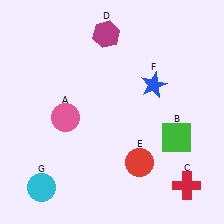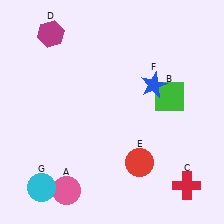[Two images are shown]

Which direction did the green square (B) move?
The green square (B) moved up.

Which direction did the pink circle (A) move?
The pink circle (A) moved down.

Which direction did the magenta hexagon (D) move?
The magenta hexagon (D) moved left.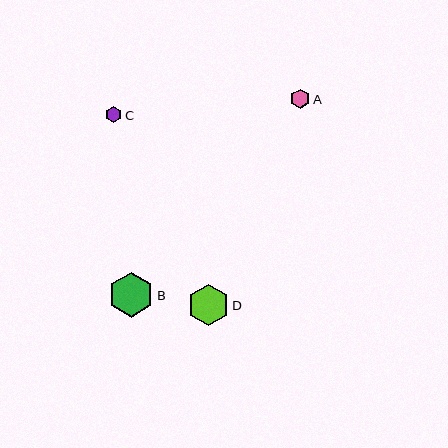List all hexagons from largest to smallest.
From largest to smallest: B, D, A, C.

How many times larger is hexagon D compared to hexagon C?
Hexagon D is approximately 2.6 times the size of hexagon C.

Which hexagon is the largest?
Hexagon B is the largest with a size of approximately 45 pixels.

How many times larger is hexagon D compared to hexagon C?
Hexagon D is approximately 2.6 times the size of hexagon C.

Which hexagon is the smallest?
Hexagon C is the smallest with a size of approximately 16 pixels.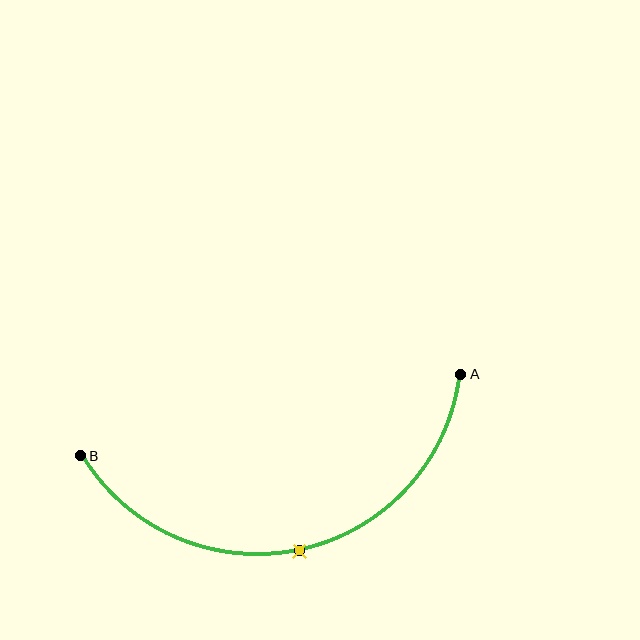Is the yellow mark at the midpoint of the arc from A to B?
Yes. The yellow mark lies on the arc at equal arc-length from both A and B — it is the arc midpoint.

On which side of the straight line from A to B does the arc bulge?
The arc bulges below the straight line connecting A and B.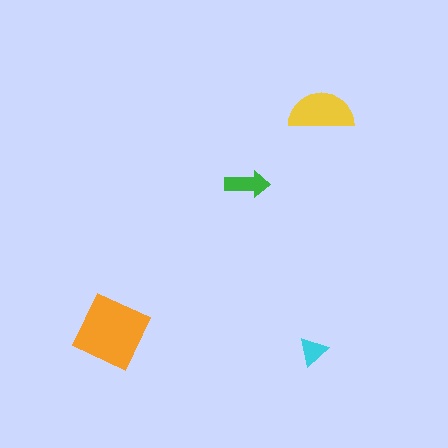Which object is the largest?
The orange square.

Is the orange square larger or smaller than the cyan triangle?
Larger.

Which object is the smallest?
The cyan triangle.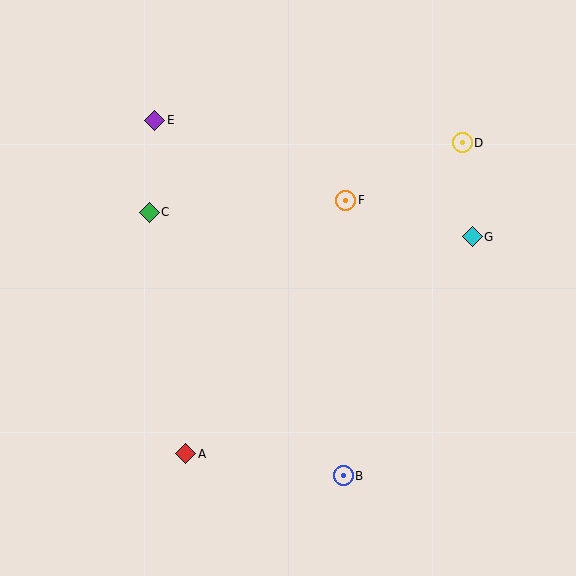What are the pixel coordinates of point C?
Point C is at (149, 212).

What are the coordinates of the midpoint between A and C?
The midpoint between A and C is at (167, 333).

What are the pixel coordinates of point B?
Point B is at (343, 476).